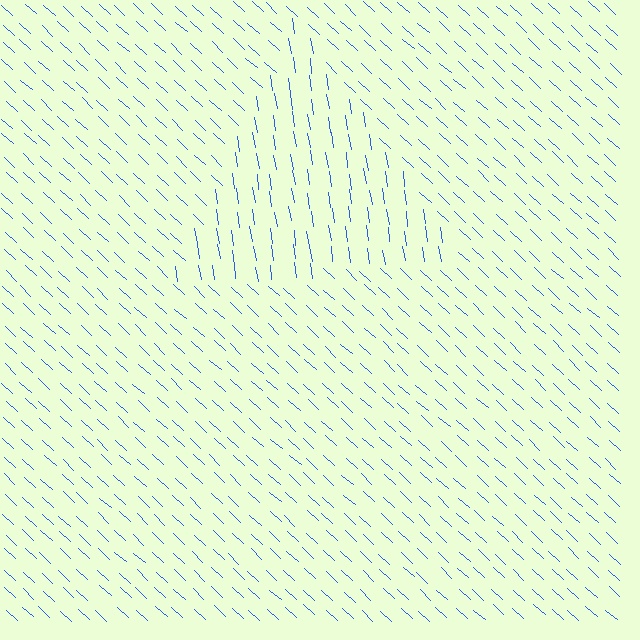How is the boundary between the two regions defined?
The boundary is defined purely by a change in line orientation (approximately 38 degrees difference). All lines are the same color and thickness.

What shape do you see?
I see a triangle.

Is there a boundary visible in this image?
Yes, there is a texture boundary formed by a change in line orientation.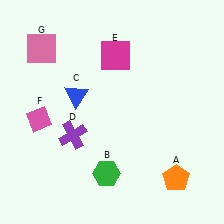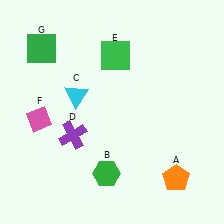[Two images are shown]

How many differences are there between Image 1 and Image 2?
There are 3 differences between the two images.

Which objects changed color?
C changed from blue to cyan. E changed from magenta to green. G changed from pink to green.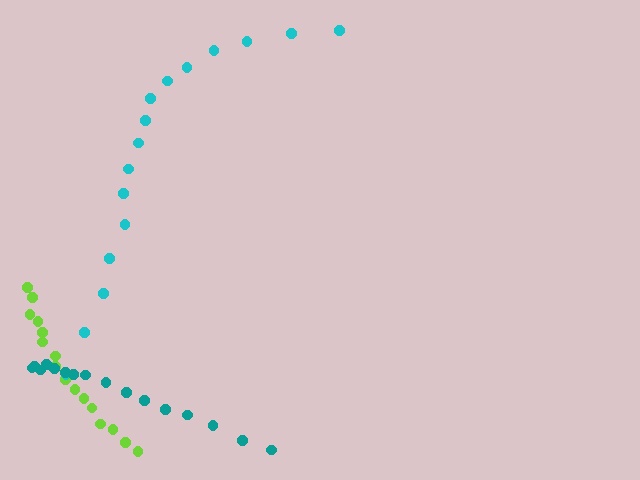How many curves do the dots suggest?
There are 3 distinct paths.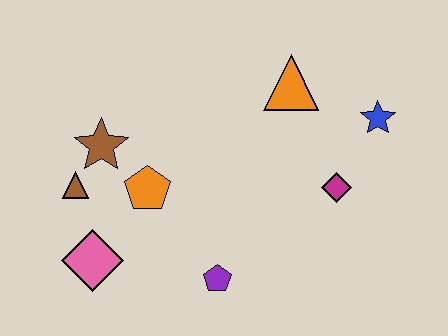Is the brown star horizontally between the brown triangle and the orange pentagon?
Yes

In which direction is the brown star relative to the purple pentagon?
The brown star is above the purple pentagon.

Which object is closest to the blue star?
The magenta diamond is closest to the blue star.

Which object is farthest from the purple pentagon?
The blue star is farthest from the purple pentagon.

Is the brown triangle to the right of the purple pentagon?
No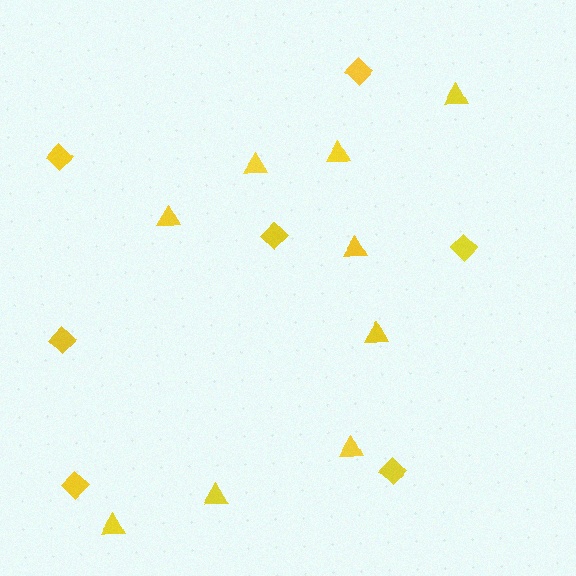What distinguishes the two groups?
There are 2 groups: one group of diamonds (7) and one group of triangles (9).